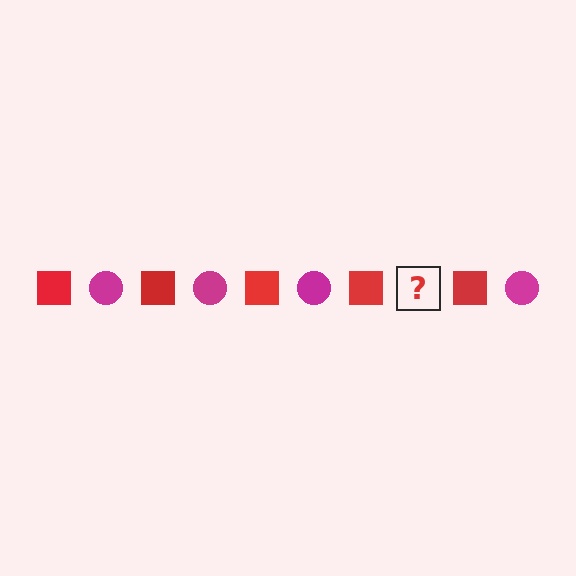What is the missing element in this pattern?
The missing element is a magenta circle.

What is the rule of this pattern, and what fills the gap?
The rule is that the pattern alternates between red square and magenta circle. The gap should be filled with a magenta circle.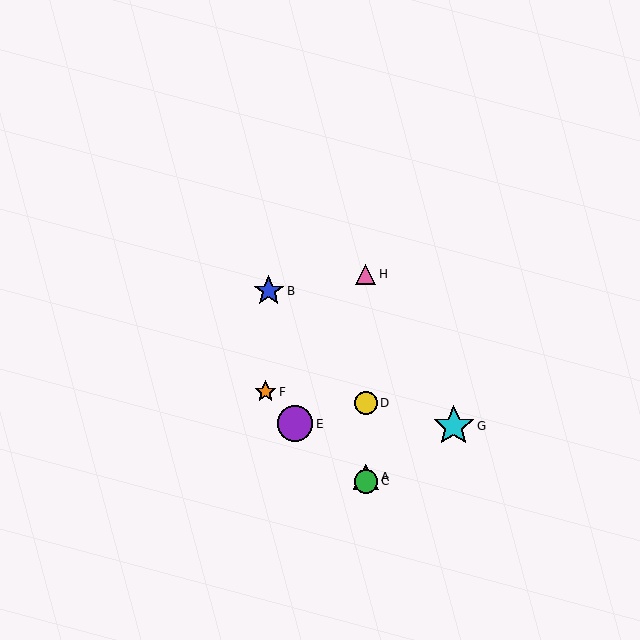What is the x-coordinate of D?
Object D is at x≈366.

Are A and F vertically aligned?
No, A is at x≈366 and F is at x≈266.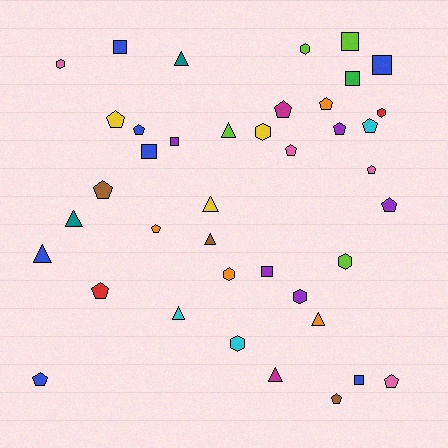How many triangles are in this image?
There are 9 triangles.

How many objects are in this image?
There are 40 objects.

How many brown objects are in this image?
There are 3 brown objects.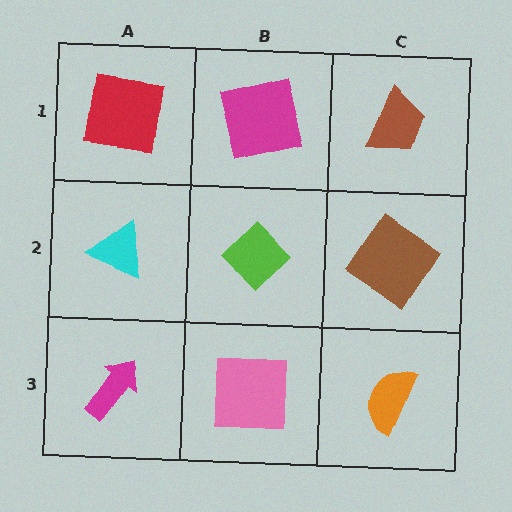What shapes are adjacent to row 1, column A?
A cyan triangle (row 2, column A), a magenta square (row 1, column B).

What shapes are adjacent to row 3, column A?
A cyan triangle (row 2, column A), a pink square (row 3, column B).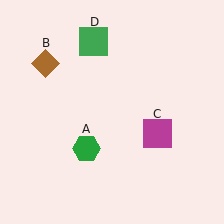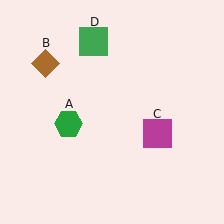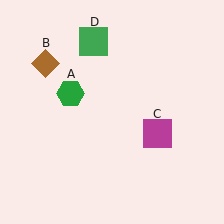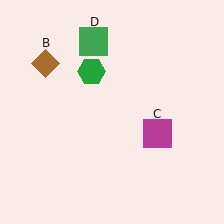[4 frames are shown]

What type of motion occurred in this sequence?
The green hexagon (object A) rotated clockwise around the center of the scene.